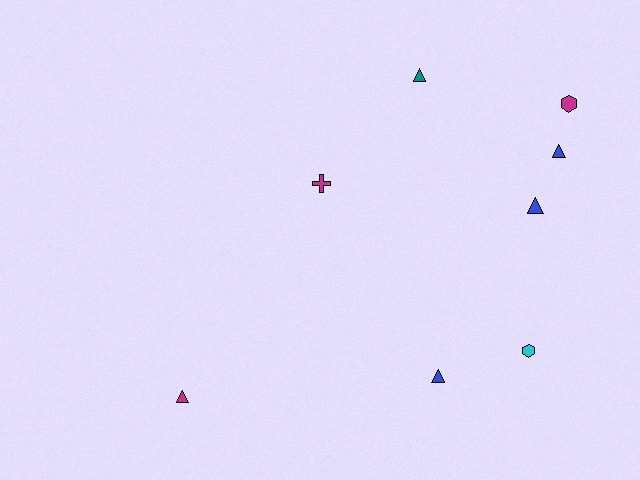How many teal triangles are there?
There is 1 teal triangle.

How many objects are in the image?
There are 8 objects.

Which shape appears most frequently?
Triangle, with 5 objects.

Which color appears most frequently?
Magenta, with 3 objects.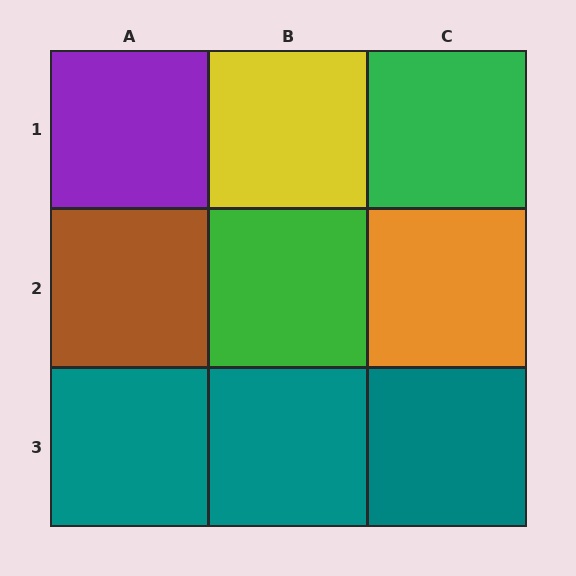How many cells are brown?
1 cell is brown.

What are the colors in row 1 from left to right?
Purple, yellow, green.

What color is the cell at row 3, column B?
Teal.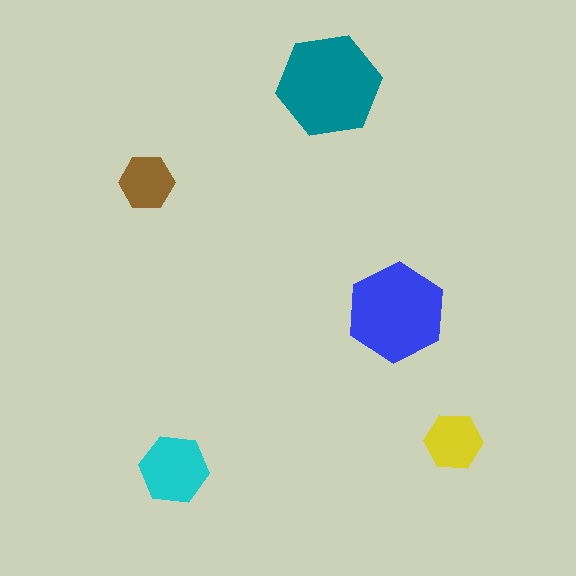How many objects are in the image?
There are 5 objects in the image.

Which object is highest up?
The teal hexagon is topmost.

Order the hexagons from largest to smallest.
the teal one, the blue one, the cyan one, the yellow one, the brown one.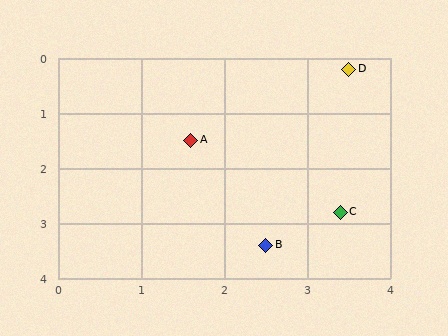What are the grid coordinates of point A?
Point A is at approximately (1.6, 1.5).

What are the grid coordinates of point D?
Point D is at approximately (3.5, 0.2).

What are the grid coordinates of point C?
Point C is at approximately (3.4, 2.8).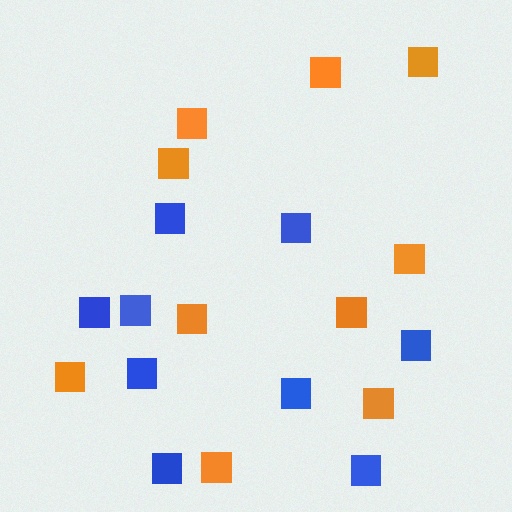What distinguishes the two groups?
There are 2 groups: one group of blue squares (9) and one group of orange squares (10).